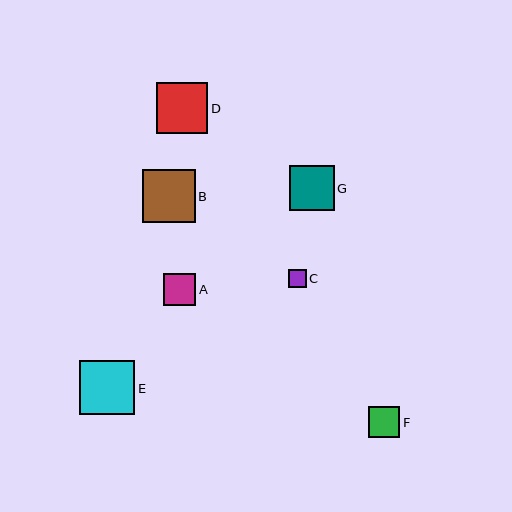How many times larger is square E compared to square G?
Square E is approximately 1.2 times the size of square G.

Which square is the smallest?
Square C is the smallest with a size of approximately 18 pixels.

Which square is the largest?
Square E is the largest with a size of approximately 55 pixels.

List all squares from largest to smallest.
From largest to smallest: E, B, D, G, A, F, C.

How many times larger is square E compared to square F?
Square E is approximately 1.8 times the size of square F.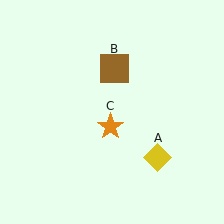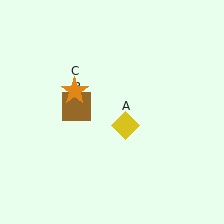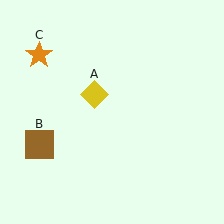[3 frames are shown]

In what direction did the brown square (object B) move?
The brown square (object B) moved down and to the left.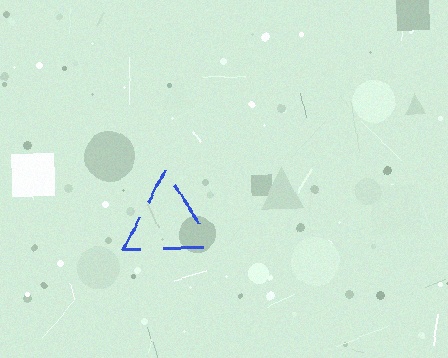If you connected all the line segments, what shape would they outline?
They would outline a triangle.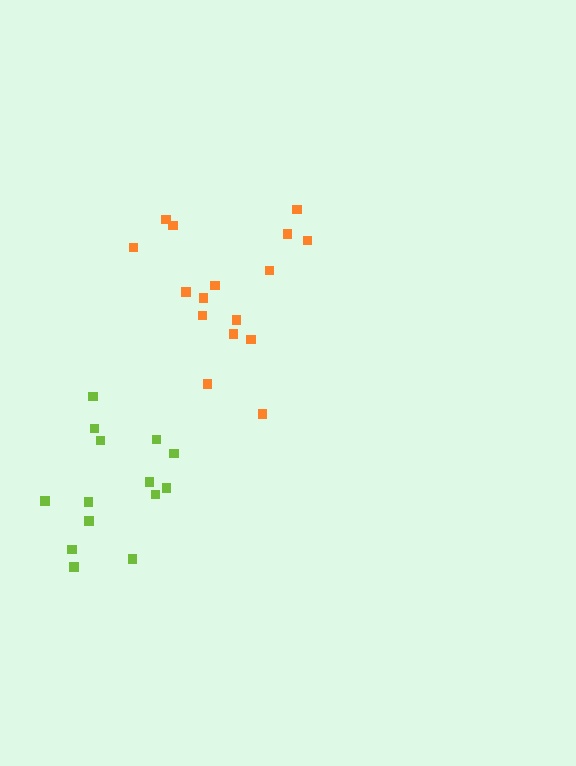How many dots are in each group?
Group 1: 14 dots, Group 2: 16 dots (30 total).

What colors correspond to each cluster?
The clusters are colored: lime, orange.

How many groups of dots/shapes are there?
There are 2 groups.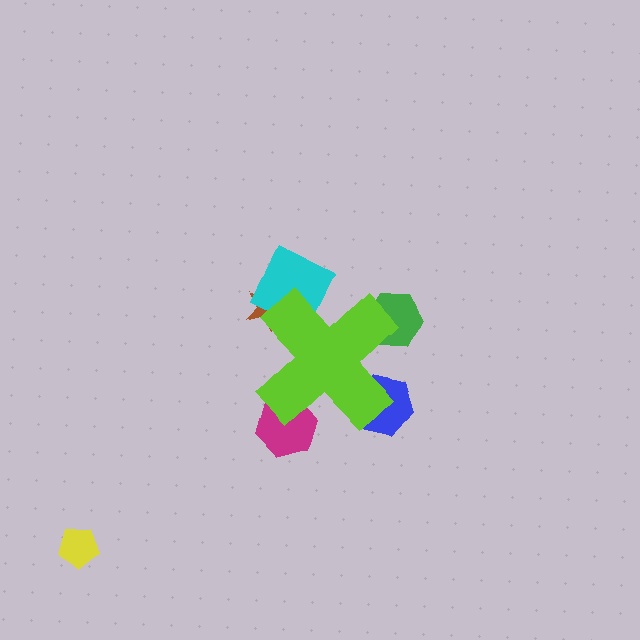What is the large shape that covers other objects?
A lime cross.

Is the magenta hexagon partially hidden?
Yes, the magenta hexagon is partially hidden behind the lime cross.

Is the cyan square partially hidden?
Yes, the cyan square is partially hidden behind the lime cross.